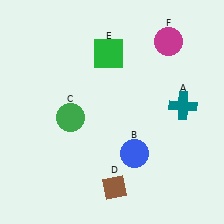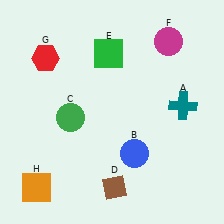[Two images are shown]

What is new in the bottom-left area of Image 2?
An orange square (H) was added in the bottom-left area of Image 2.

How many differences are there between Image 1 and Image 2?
There are 2 differences between the two images.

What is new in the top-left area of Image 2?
A red hexagon (G) was added in the top-left area of Image 2.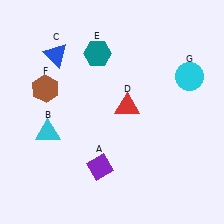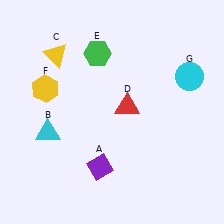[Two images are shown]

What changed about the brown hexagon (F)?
In Image 1, F is brown. In Image 2, it changed to yellow.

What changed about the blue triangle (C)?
In Image 1, C is blue. In Image 2, it changed to yellow.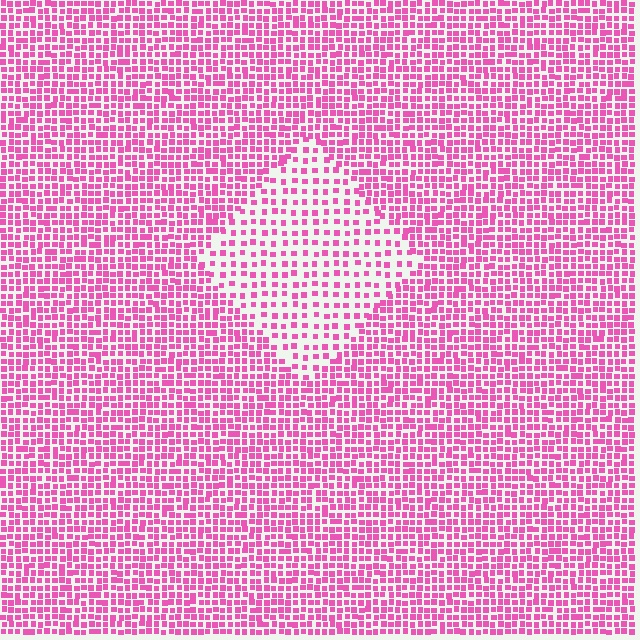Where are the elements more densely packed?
The elements are more densely packed outside the diamond boundary.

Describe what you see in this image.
The image contains small pink elements arranged at two different densities. A diamond-shaped region is visible where the elements are less densely packed than the surrounding area.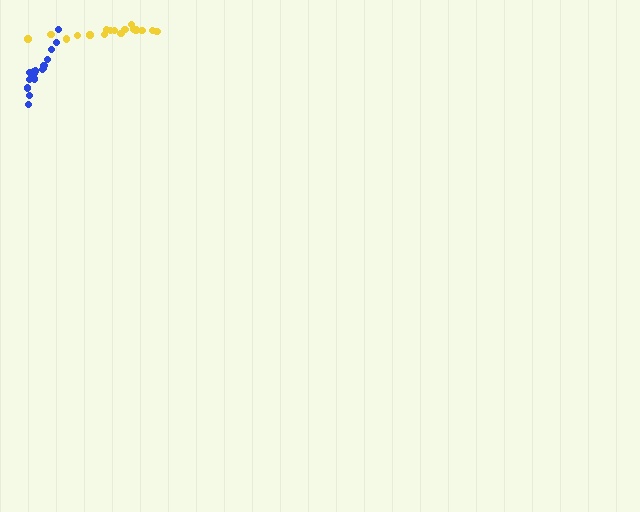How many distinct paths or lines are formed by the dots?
There are 2 distinct paths.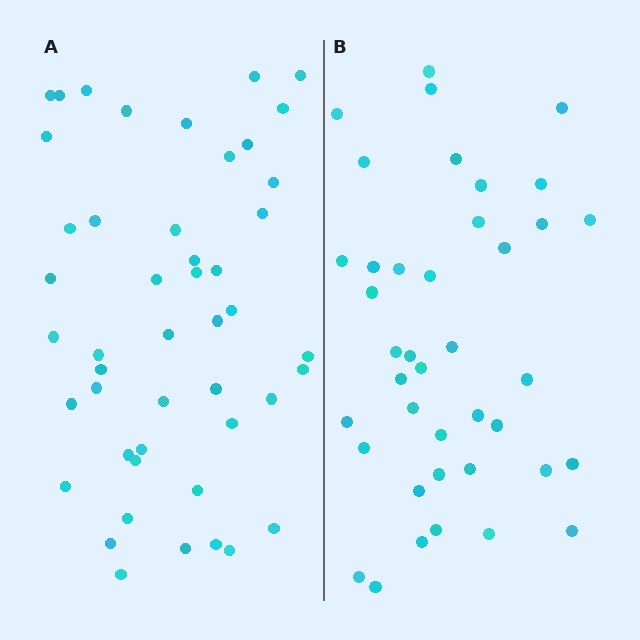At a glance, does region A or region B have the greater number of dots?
Region A (the left region) has more dots.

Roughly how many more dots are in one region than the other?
Region A has roughly 8 or so more dots than region B.